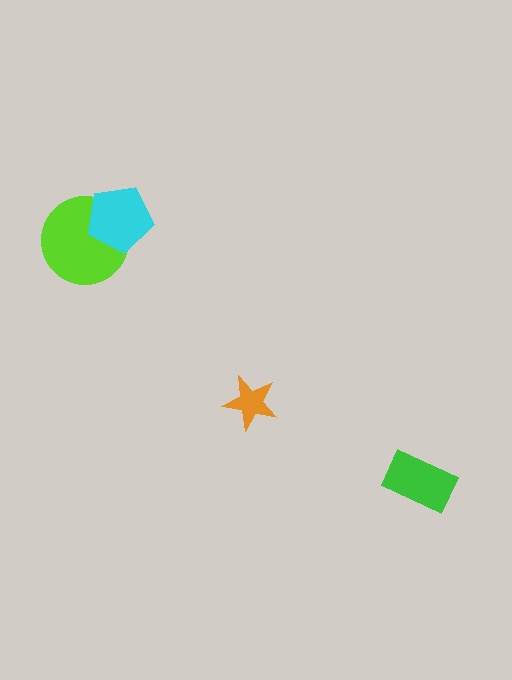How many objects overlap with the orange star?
0 objects overlap with the orange star.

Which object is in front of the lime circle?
The cyan pentagon is in front of the lime circle.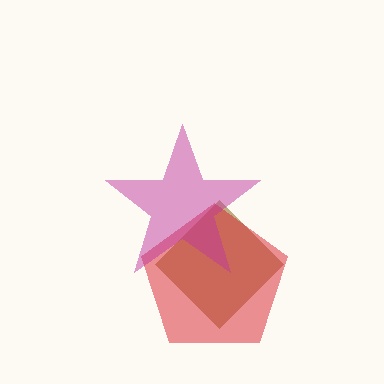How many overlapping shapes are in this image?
There are 3 overlapping shapes in the image.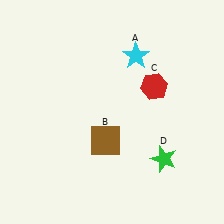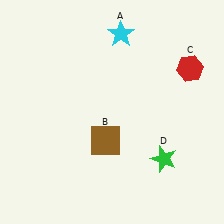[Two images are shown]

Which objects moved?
The objects that moved are: the cyan star (A), the red hexagon (C).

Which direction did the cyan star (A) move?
The cyan star (A) moved up.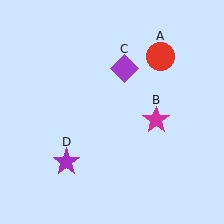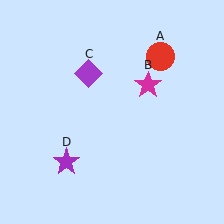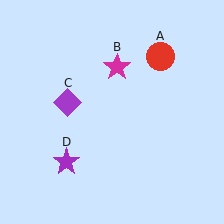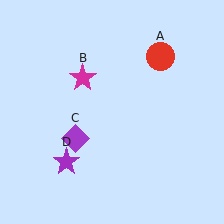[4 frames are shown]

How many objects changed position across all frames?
2 objects changed position: magenta star (object B), purple diamond (object C).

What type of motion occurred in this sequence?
The magenta star (object B), purple diamond (object C) rotated counterclockwise around the center of the scene.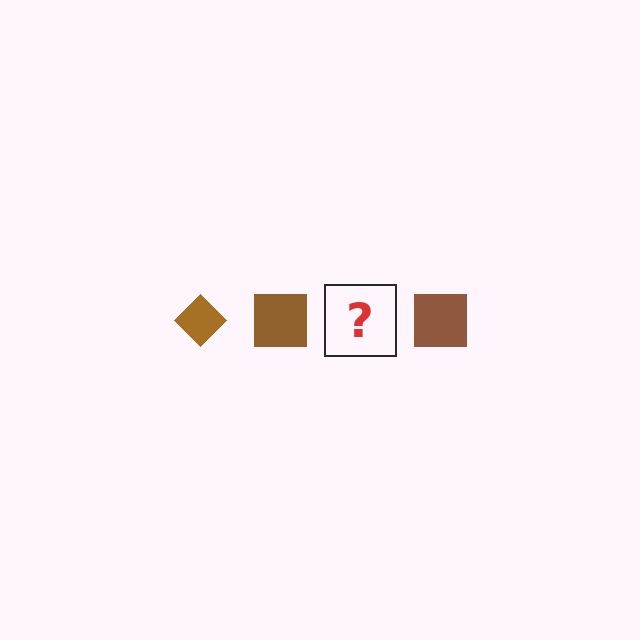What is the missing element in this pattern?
The missing element is a brown diamond.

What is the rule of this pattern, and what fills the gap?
The rule is that the pattern cycles through diamond, square shapes in brown. The gap should be filled with a brown diamond.